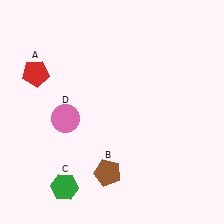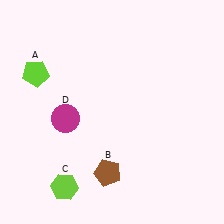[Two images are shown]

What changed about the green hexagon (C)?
In Image 1, C is green. In Image 2, it changed to lime.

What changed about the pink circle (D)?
In Image 1, D is pink. In Image 2, it changed to magenta.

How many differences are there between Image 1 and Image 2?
There are 3 differences between the two images.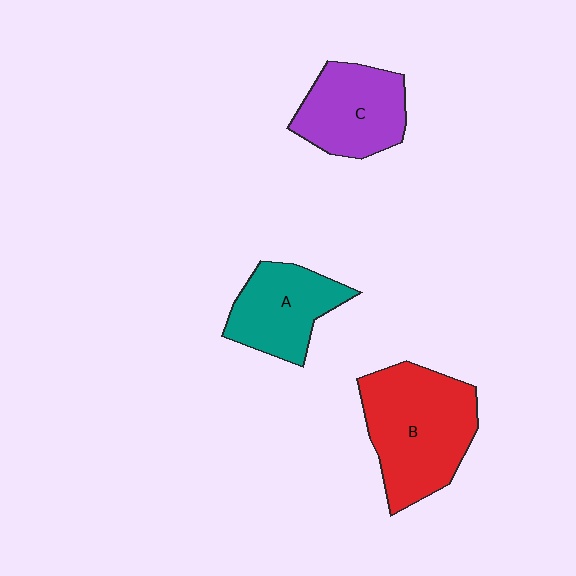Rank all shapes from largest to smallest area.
From largest to smallest: B (red), C (purple), A (teal).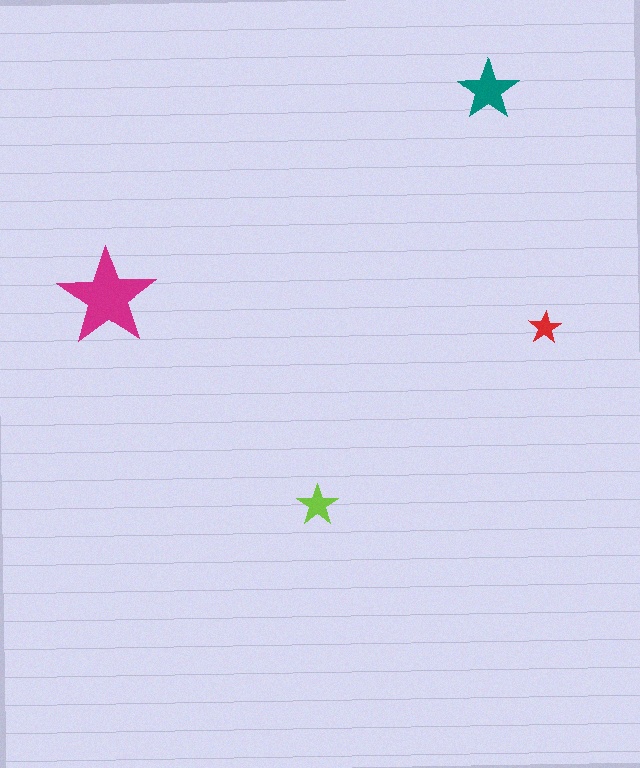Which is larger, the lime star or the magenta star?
The magenta one.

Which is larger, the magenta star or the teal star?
The magenta one.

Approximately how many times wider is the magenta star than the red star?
About 3 times wider.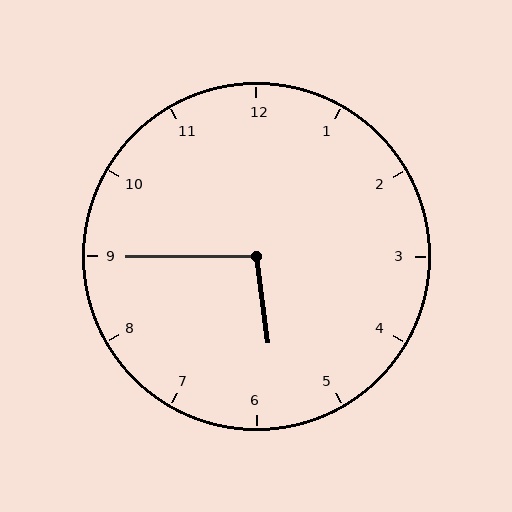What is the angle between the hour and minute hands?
Approximately 98 degrees.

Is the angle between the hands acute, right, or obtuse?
It is obtuse.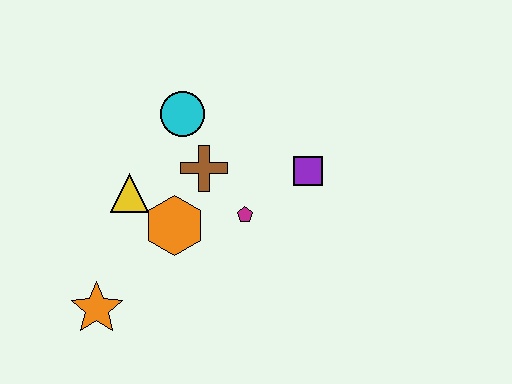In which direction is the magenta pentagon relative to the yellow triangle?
The magenta pentagon is to the right of the yellow triangle.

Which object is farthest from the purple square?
The orange star is farthest from the purple square.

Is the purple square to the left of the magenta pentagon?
No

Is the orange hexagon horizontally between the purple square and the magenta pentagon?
No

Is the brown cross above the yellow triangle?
Yes